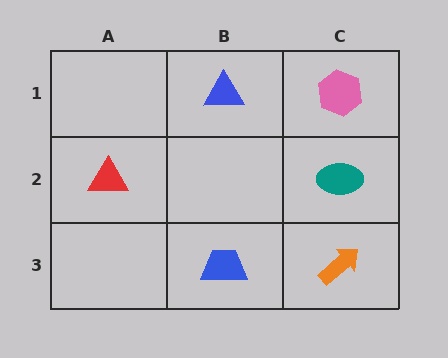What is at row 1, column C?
A pink hexagon.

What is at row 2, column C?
A teal ellipse.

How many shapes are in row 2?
2 shapes.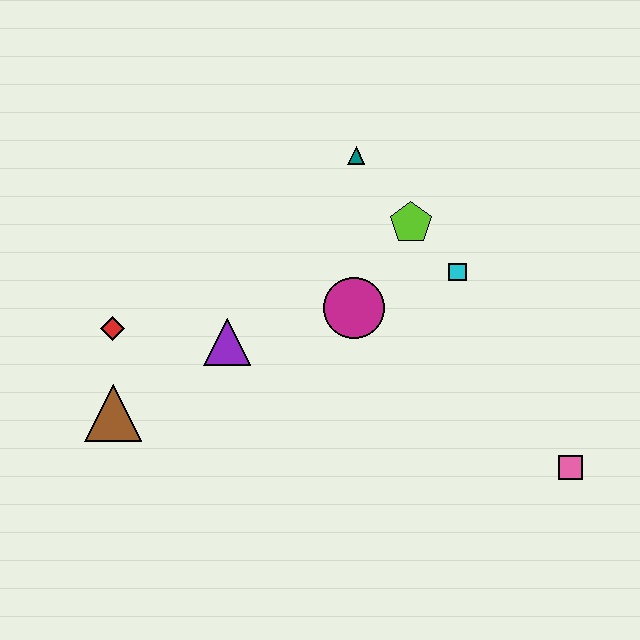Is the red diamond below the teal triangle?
Yes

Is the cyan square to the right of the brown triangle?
Yes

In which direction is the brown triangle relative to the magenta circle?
The brown triangle is to the left of the magenta circle.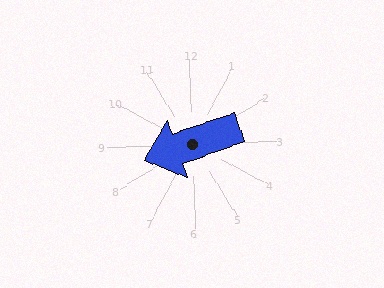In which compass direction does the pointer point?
West.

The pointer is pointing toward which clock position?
Roughly 8 o'clock.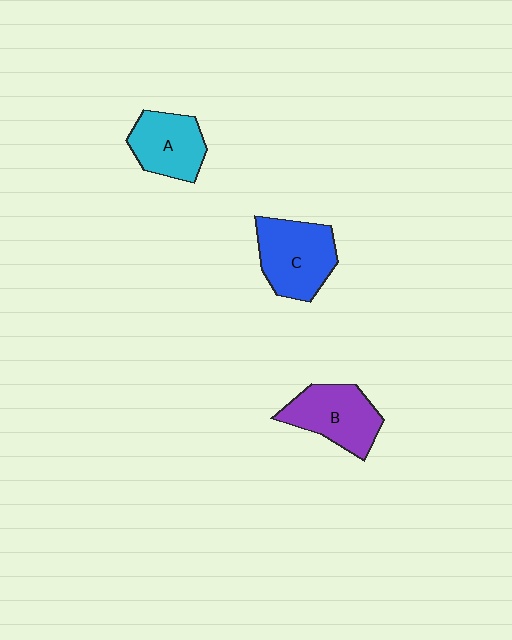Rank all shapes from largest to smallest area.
From largest to smallest: C (blue), B (purple), A (cyan).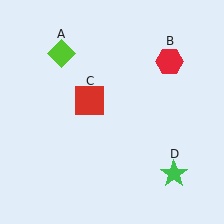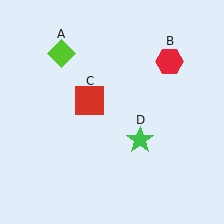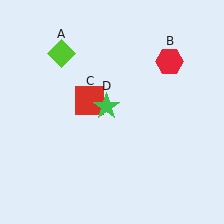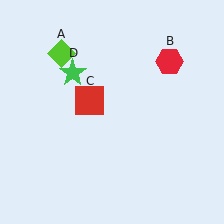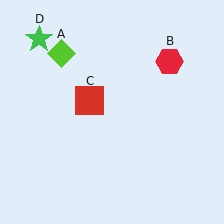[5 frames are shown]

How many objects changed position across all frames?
1 object changed position: green star (object D).